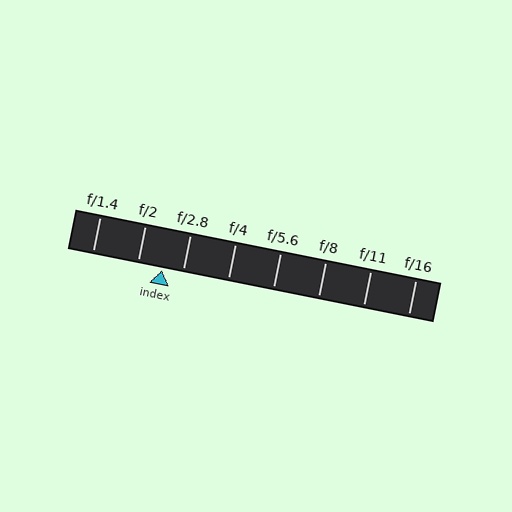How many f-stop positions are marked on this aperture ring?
There are 8 f-stop positions marked.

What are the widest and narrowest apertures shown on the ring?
The widest aperture shown is f/1.4 and the narrowest is f/16.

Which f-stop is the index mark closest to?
The index mark is closest to f/2.8.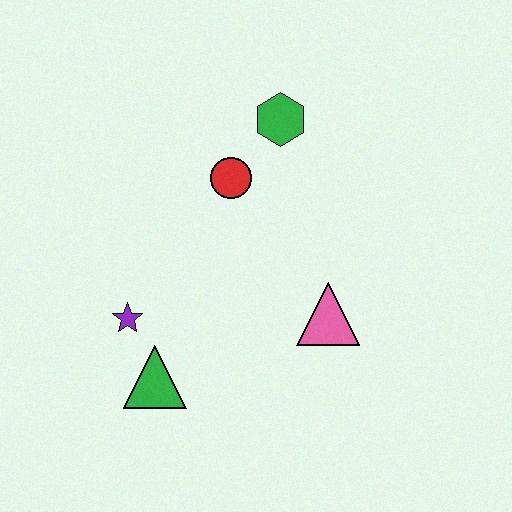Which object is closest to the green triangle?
The purple star is closest to the green triangle.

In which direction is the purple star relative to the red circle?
The purple star is below the red circle.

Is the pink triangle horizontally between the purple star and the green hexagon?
No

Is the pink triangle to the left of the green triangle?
No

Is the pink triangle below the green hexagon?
Yes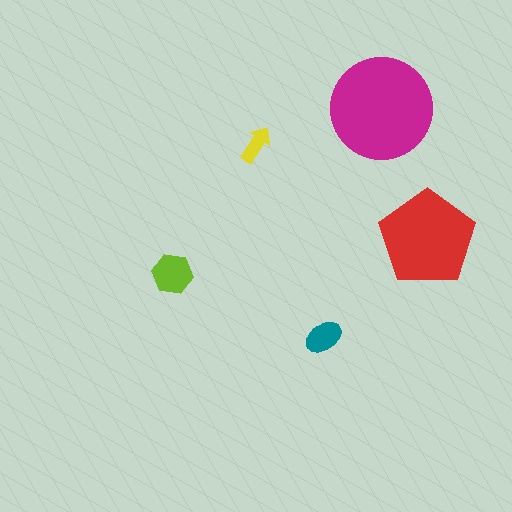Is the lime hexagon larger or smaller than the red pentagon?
Smaller.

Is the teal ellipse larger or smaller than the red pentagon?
Smaller.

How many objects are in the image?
There are 5 objects in the image.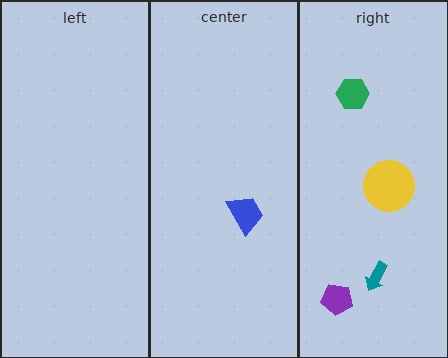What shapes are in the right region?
The yellow circle, the purple pentagon, the green hexagon, the teal arrow.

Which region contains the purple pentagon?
The right region.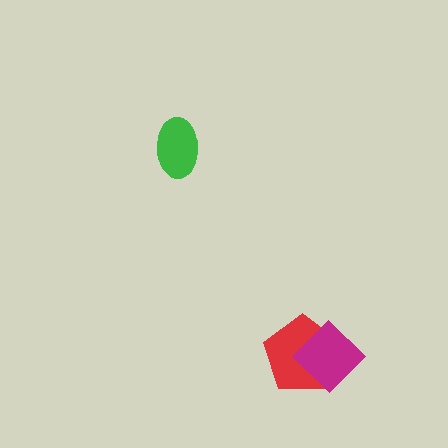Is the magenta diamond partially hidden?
No, no other shape covers it.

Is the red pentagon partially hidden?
Yes, it is partially covered by another shape.